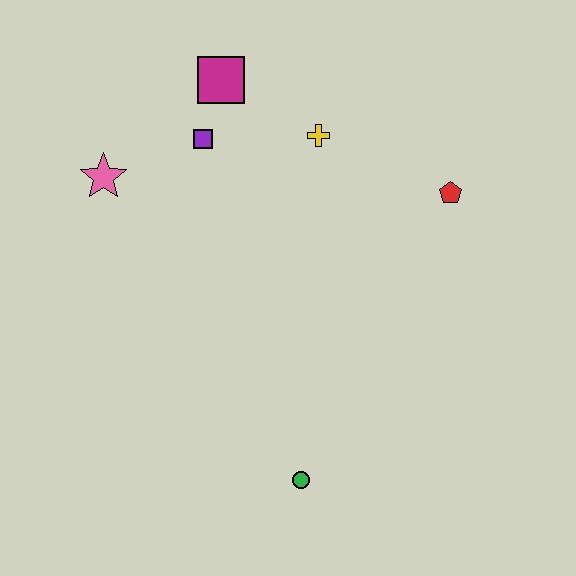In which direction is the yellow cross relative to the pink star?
The yellow cross is to the right of the pink star.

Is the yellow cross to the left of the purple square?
No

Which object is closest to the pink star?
The purple square is closest to the pink star.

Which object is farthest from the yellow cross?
The green circle is farthest from the yellow cross.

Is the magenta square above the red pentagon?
Yes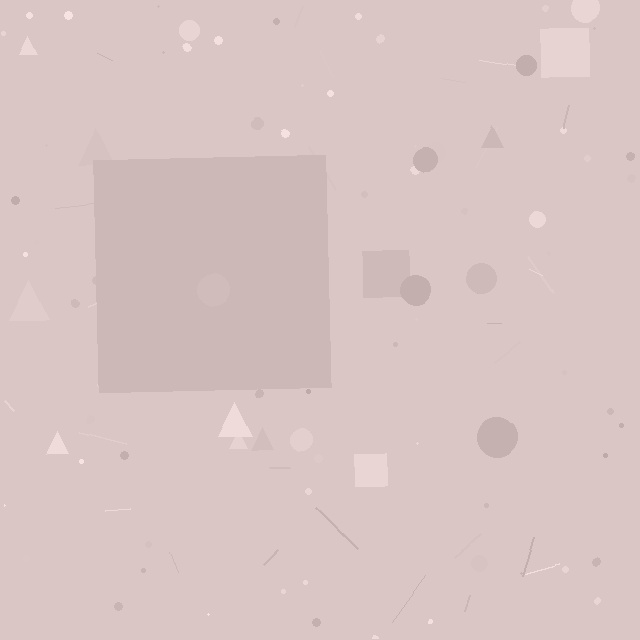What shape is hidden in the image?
A square is hidden in the image.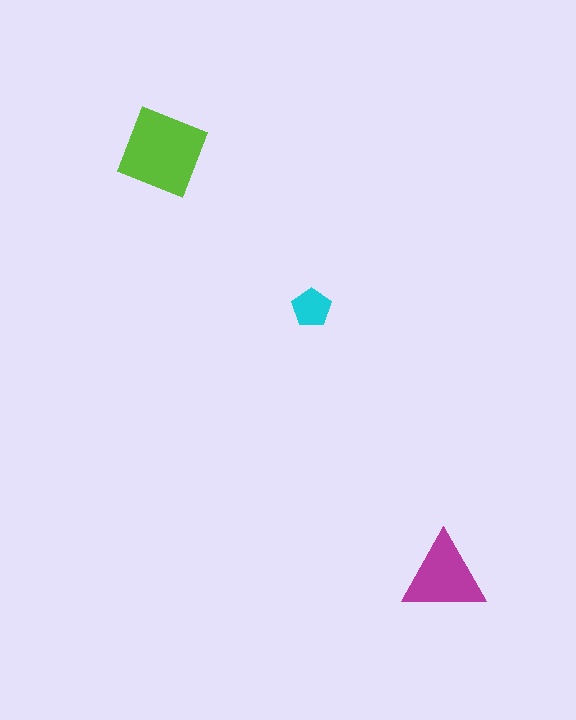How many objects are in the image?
There are 3 objects in the image.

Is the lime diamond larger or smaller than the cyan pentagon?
Larger.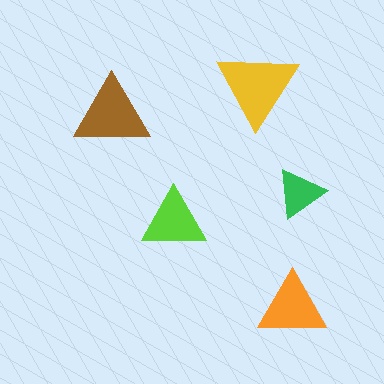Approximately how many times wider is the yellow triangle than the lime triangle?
About 1.5 times wider.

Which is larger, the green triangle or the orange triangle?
The orange one.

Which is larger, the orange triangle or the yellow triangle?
The yellow one.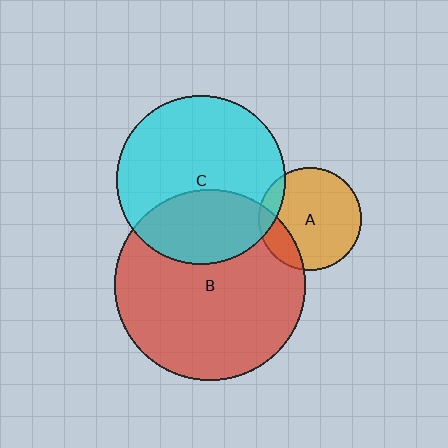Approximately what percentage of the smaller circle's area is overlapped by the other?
Approximately 15%.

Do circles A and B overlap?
Yes.